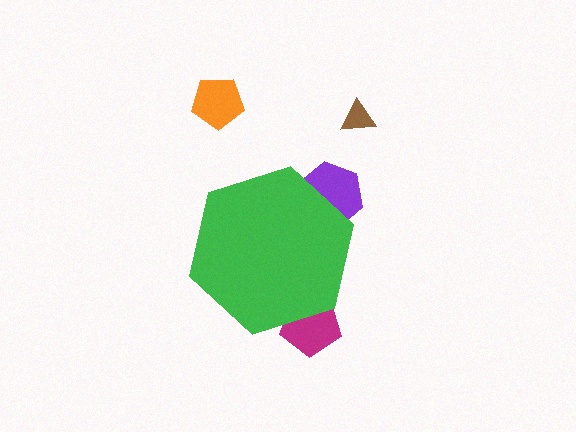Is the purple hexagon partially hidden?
Yes, the purple hexagon is partially hidden behind the green hexagon.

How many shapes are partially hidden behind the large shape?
2 shapes are partially hidden.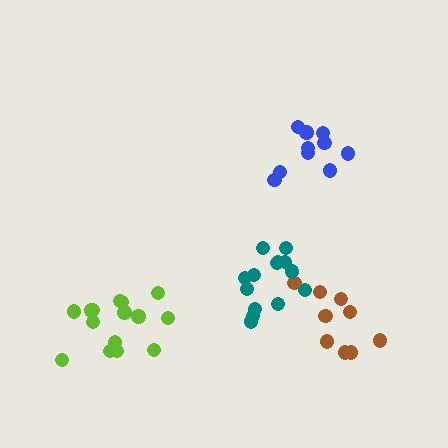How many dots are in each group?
Group 1: 15 dots, Group 2: 9 dots, Group 3: 14 dots, Group 4: 10 dots (48 total).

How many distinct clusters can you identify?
There are 4 distinct clusters.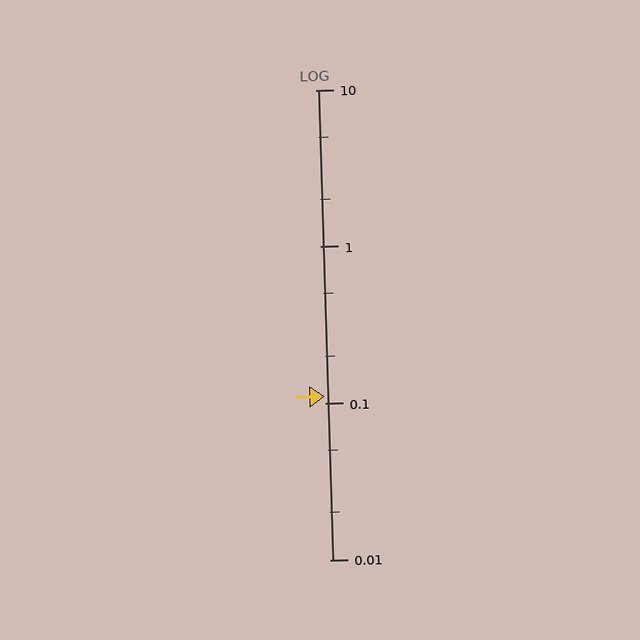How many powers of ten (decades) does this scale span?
The scale spans 3 decades, from 0.01 to 10.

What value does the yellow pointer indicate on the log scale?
The pointer indicates approximately 0.11.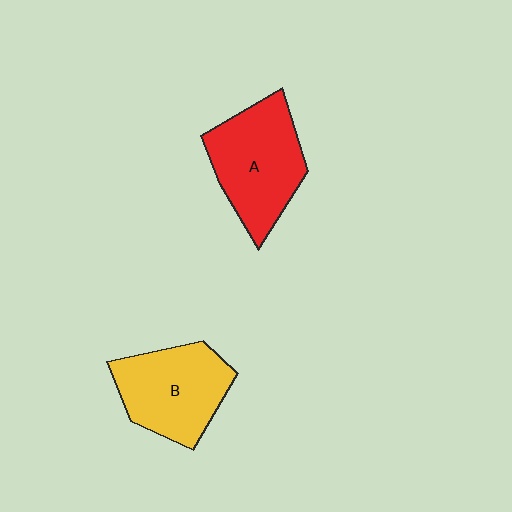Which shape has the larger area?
Shape A (red).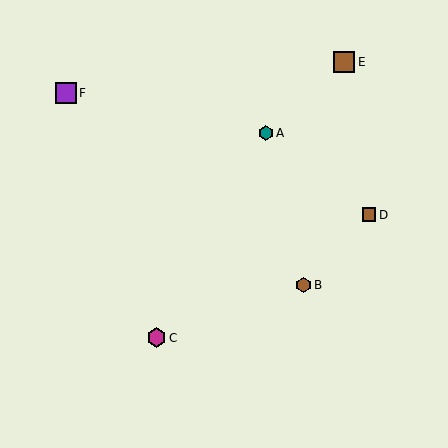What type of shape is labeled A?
Shape A is a teal hexagon.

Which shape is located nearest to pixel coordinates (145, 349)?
The magenta hexagon (labeled C) at (157, 338) is nearest to that location.